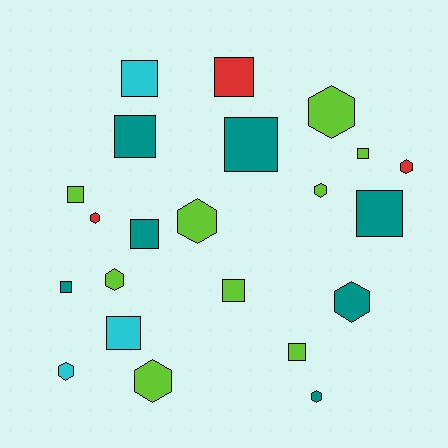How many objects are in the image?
There are 22 objects.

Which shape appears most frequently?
Square, with 12 objects.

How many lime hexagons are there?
There are 5 lime hexagons.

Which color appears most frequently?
Lime, with 9 objects.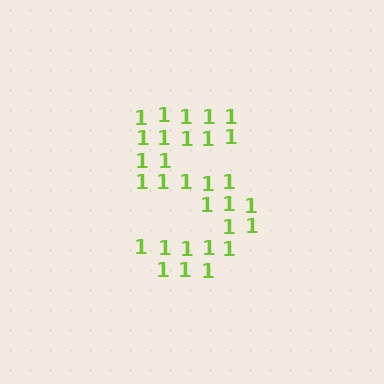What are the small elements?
The small elements are digit 1's.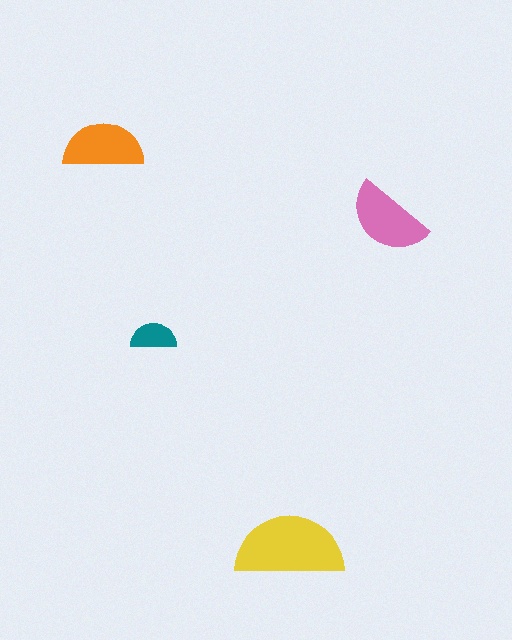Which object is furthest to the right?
The pink semicircle is rightmost.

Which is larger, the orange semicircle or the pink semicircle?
The pink one.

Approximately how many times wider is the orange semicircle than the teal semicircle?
About 2 times wider.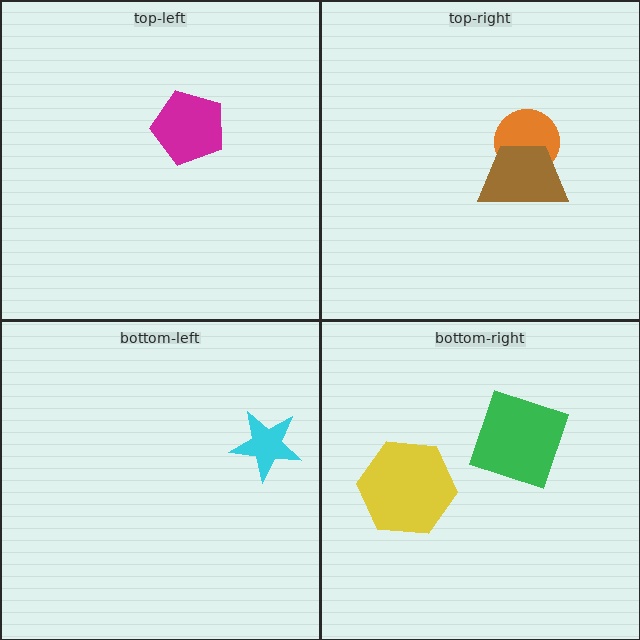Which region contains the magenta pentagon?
The top-left region.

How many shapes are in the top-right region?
2.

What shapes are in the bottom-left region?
The cyan star.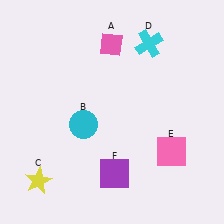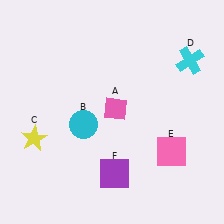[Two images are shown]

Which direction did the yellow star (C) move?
The yellow star (C) moved up.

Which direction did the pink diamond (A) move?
The pink diamond (A) moved down.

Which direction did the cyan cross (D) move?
The cyan cross (D) moved right.